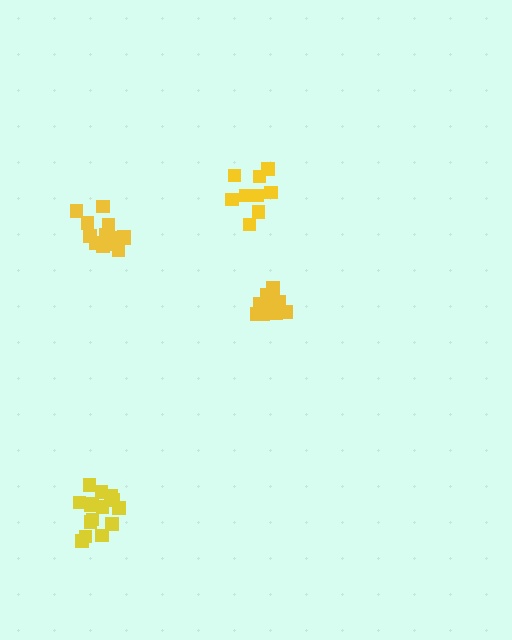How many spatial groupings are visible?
There are 4 spatial groupings.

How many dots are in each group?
Group 1: 12 dots, Group 2: 15 dots, Group 3: 9 dots, Group 4: 13 dots (49 total).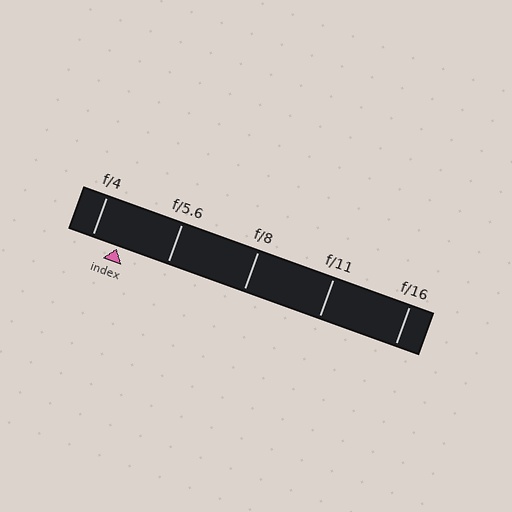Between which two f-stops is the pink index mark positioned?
The index mark is between f/4 and f/5.6.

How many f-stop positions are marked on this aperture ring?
There are 5 f-stop positions marked.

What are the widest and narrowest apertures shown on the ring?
The widest aperture shown is f/4 and the narrowest is f/16.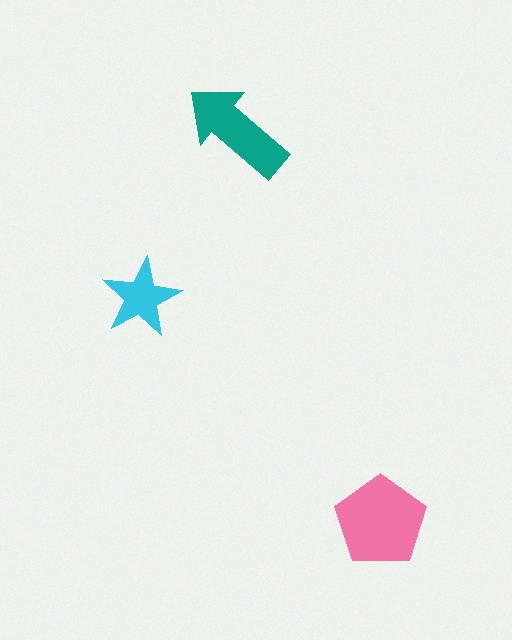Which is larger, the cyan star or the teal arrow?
The teal arrow.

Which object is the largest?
The pink pentagon.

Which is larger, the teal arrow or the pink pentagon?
The pink pentagon.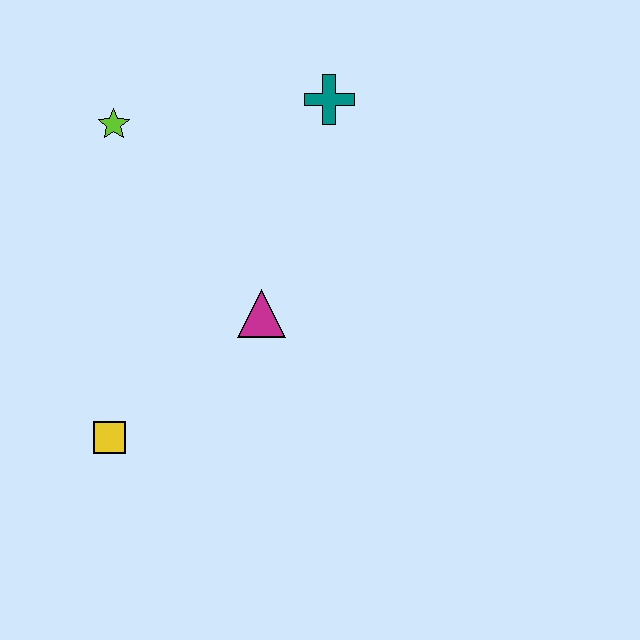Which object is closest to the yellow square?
The magenta triangle is closest to the yellow square.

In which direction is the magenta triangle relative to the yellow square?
The magenta triangle is to the right of the yellow square.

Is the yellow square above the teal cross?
No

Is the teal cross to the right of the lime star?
Yes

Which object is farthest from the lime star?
The yellow square is farthest from the lime star.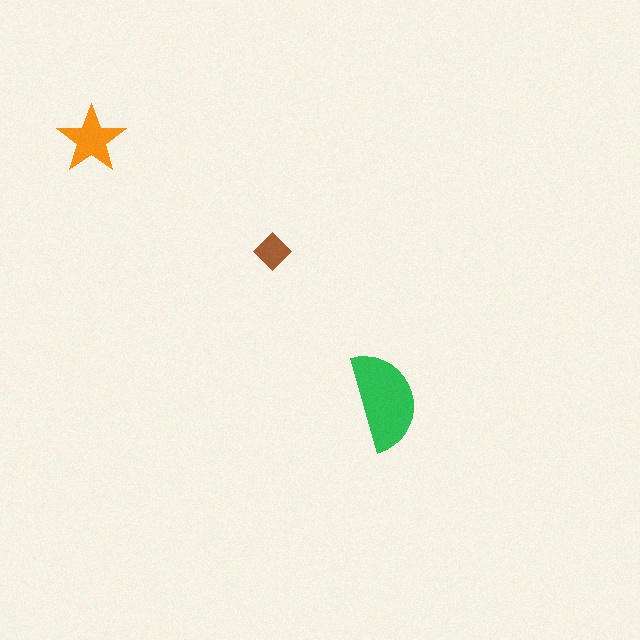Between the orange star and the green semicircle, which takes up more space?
The green semicircle.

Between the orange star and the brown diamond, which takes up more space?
The orange star.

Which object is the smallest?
The brown diamond.